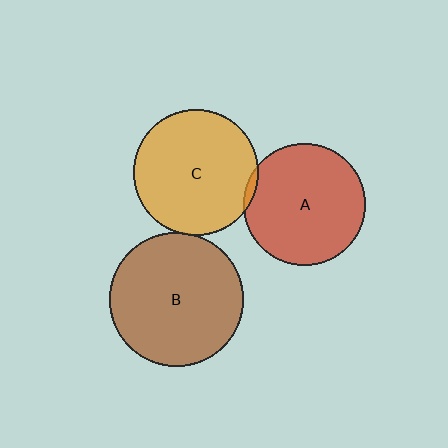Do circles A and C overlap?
Yes.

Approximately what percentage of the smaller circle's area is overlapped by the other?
Approximately 5%.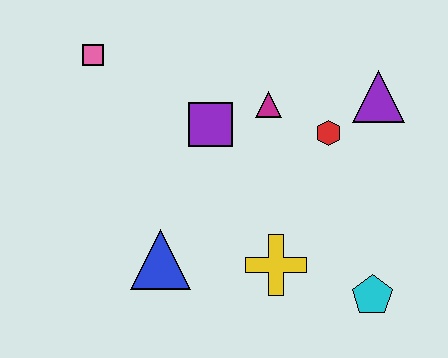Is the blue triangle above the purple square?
No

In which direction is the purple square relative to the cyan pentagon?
The purple square is above the cyan pentagon.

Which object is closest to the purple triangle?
The red hexagon is closest to the purple triangle.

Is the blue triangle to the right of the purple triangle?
No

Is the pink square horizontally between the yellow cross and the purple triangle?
No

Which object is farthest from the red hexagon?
The pink square is farthest from the red hexagon.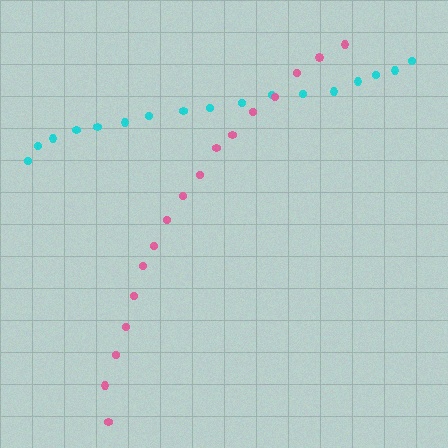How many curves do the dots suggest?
There are 2 distinct paths.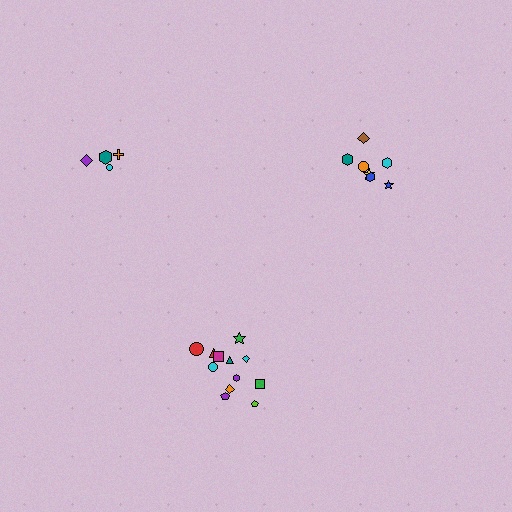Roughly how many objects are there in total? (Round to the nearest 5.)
Roughly 25 objects in total.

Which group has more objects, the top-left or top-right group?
The top-right group.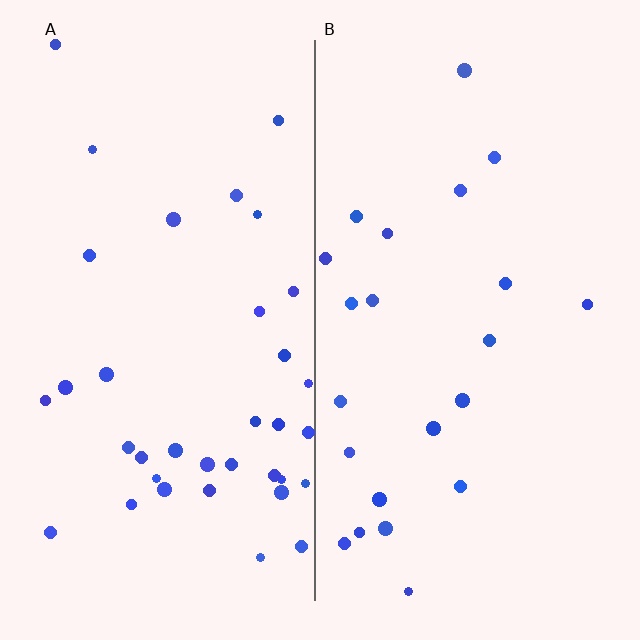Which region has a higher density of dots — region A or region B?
A (the left).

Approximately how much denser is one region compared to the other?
Approximately 1.6× — region A over region B.